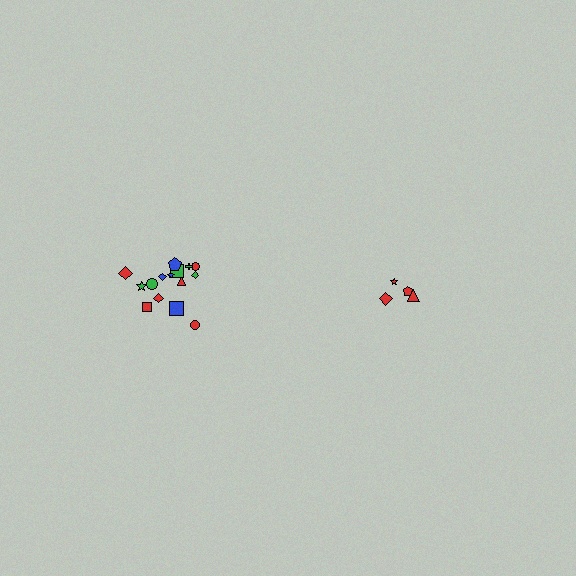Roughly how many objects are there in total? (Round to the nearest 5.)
Roughly 20 objects in total.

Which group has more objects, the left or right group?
The left group.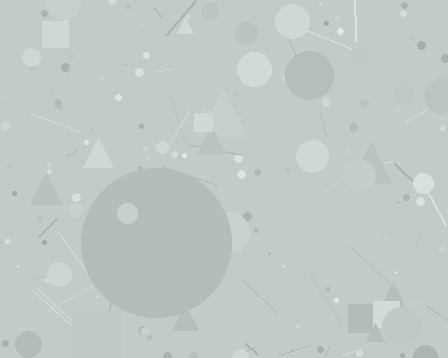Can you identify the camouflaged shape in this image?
The camouflaged shape is a circle.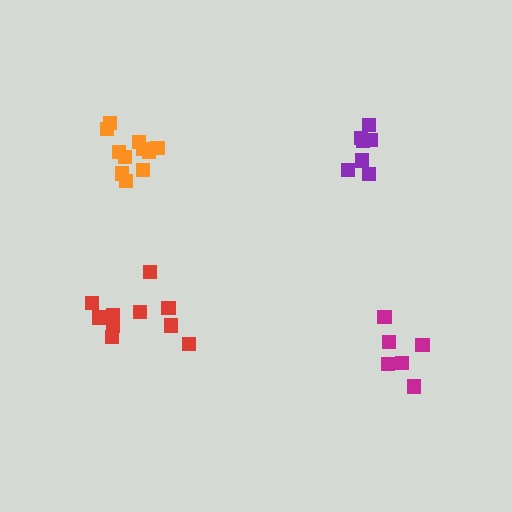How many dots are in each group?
Group 1: 7 dots, Group 2: 6 dots, Group 3: 10 dots, Group 4: 11 dots (34 total).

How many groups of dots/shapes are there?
There are 4 groups.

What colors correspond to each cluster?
The clusters are colored: purple, magenta, red, orange.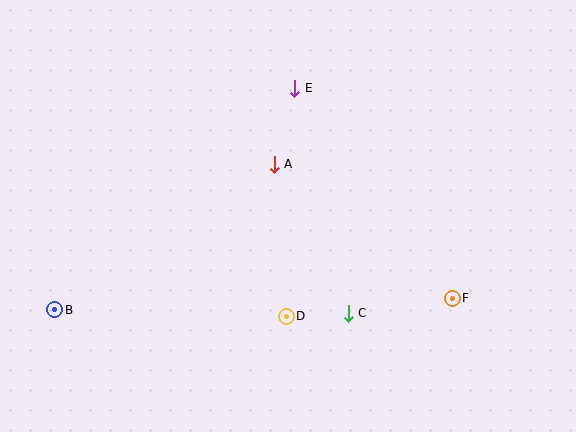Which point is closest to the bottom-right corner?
Point F is closest to the bottom-right corner.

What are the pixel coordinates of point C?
Point C is at (348, 313).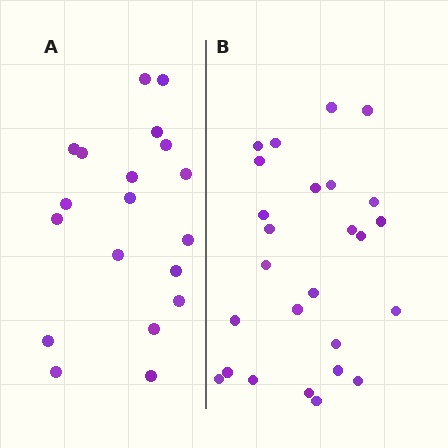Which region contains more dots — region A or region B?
Region B (the right region) has more dots.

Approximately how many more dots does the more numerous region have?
Region B has roughly 8 or so more dots than region A.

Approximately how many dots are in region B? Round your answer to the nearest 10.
About 30 dots. (The exact count is 26, which rounds to 30.)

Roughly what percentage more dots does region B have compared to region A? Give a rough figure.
About 35% more.